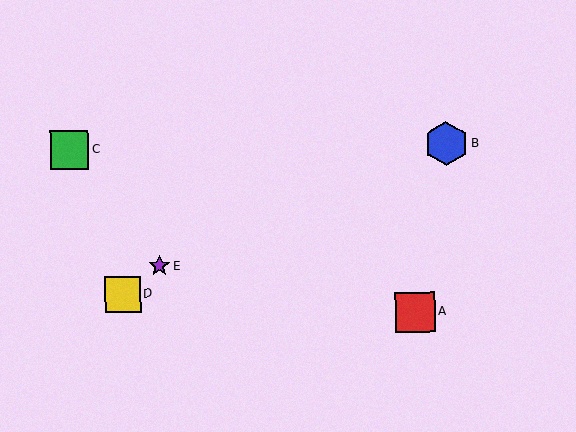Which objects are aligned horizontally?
Objects B, C are aligned horizontally.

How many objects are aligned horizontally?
2 objects (B, C) are aligned horizontally.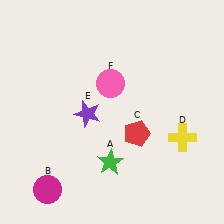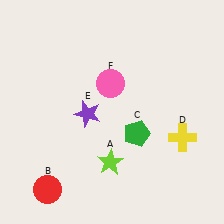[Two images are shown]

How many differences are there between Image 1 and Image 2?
There are 3 differences between the two images.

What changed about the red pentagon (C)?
In Image 1, C is red. In Image 2, it changed to green.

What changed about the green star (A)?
In Image 1, A is green. In Image 2, it changed to lime.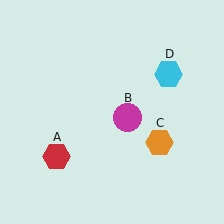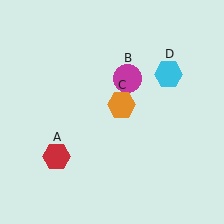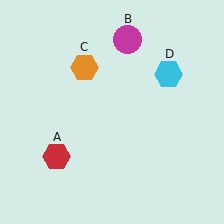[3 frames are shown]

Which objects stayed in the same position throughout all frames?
Red hexagon (object A) and cyan hexagon (object D) remained stationary.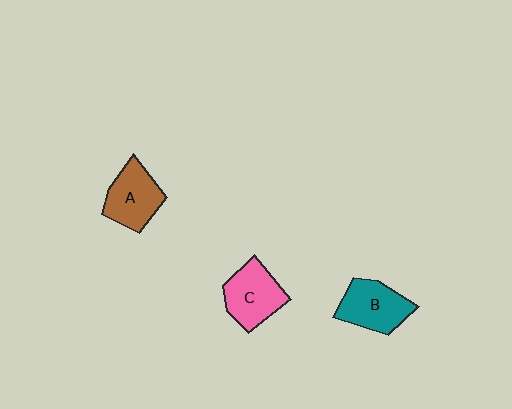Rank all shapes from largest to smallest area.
From largest to smallest: C (pink), B (teal), A (brown).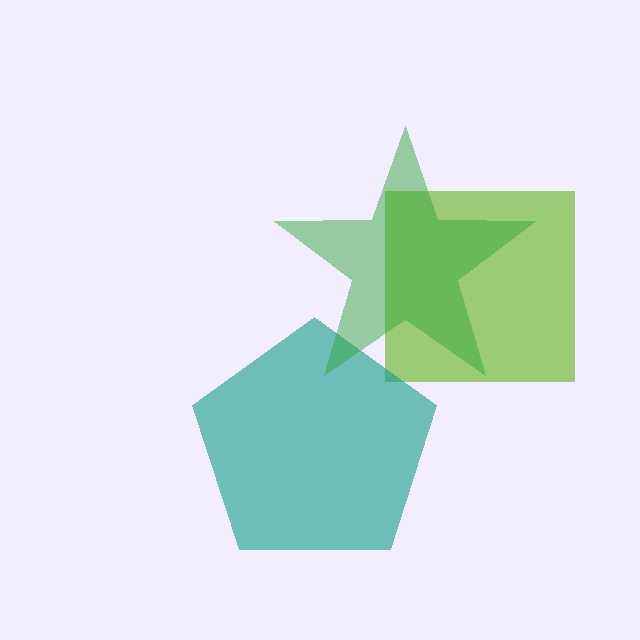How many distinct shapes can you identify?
There are 3 distinct shapes: a lime square, a teal pentagon, a green star.